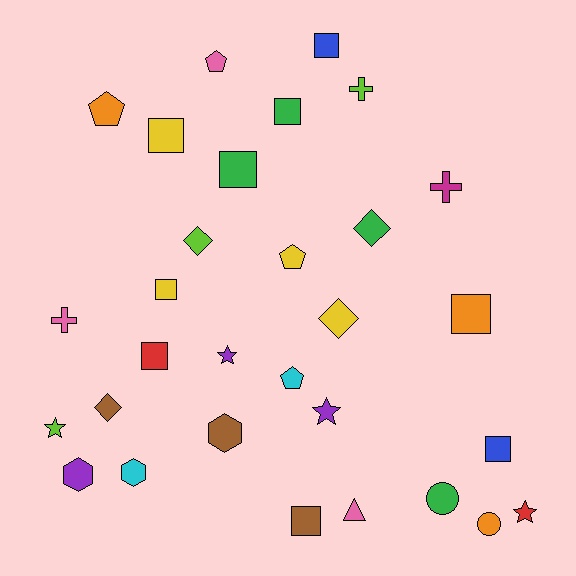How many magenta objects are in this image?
There is 1 magenta object.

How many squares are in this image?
There are 9 squares.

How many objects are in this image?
There are 30 objects.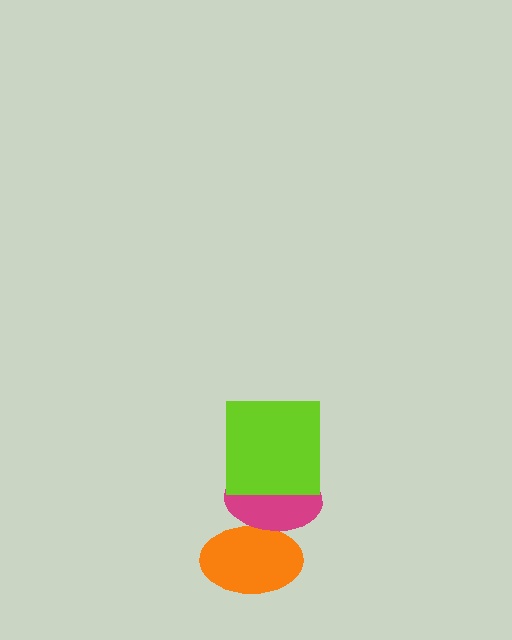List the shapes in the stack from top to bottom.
From top to bottom: the lime square, the magenta ellipse, the orange ellipse.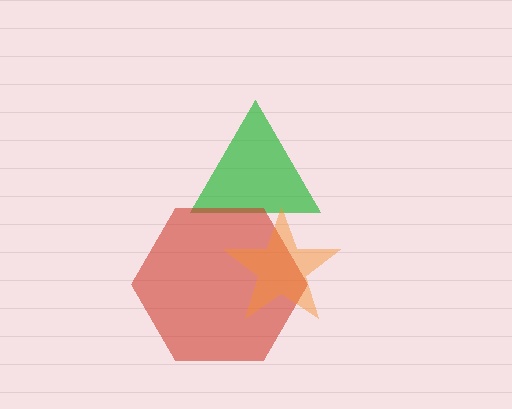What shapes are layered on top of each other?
The layered shapes are: a green triangle, a red hexagon, an orange star.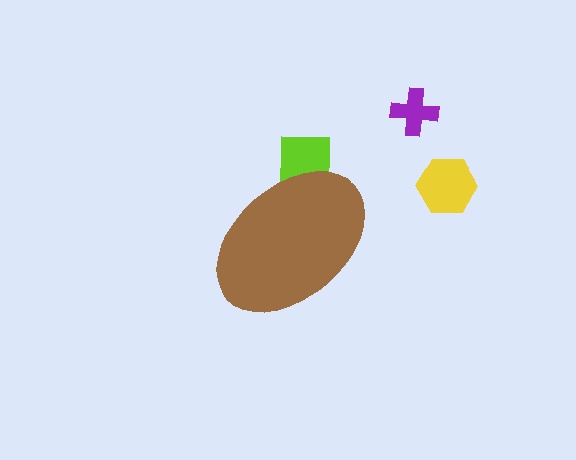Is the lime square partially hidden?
Yes, the lime square is partially hidden behind the brown ellipse.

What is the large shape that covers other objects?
A brown ellipse.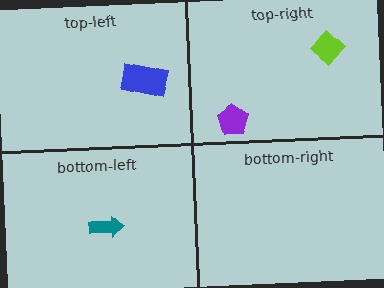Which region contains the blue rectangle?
The top-left region.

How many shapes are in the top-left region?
1.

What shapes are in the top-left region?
The blue rectangle.